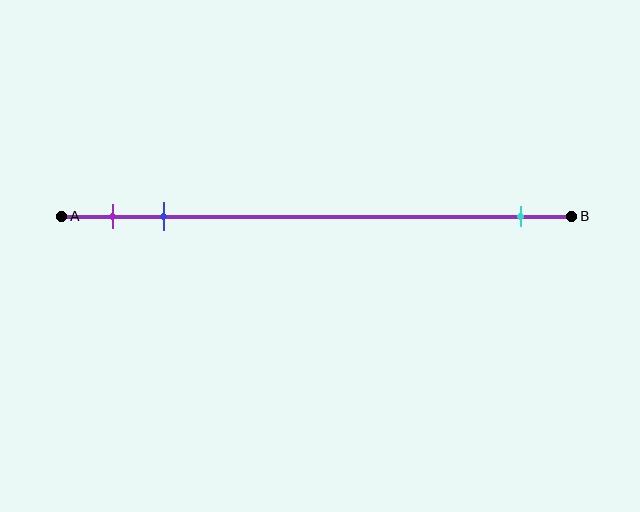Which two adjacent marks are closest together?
The purple and blue marks are the closest adjacent pair.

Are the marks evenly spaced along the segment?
No, the marks are not evenly spaced.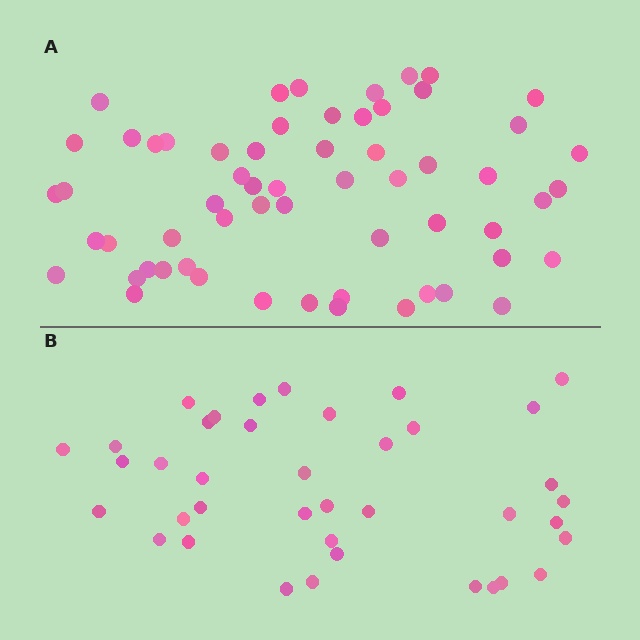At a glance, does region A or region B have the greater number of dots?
Region A (the top region) has more dots.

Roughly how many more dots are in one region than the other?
Region A has approximately 20 more dots than region B.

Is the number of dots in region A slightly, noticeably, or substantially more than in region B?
Region A has substantially more. The ratio is roughly 1.5 to 1.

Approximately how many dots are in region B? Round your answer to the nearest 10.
About 40 dots. (The exact count is 39, which rounds to 40.)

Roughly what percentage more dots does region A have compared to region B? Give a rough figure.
About 55% more.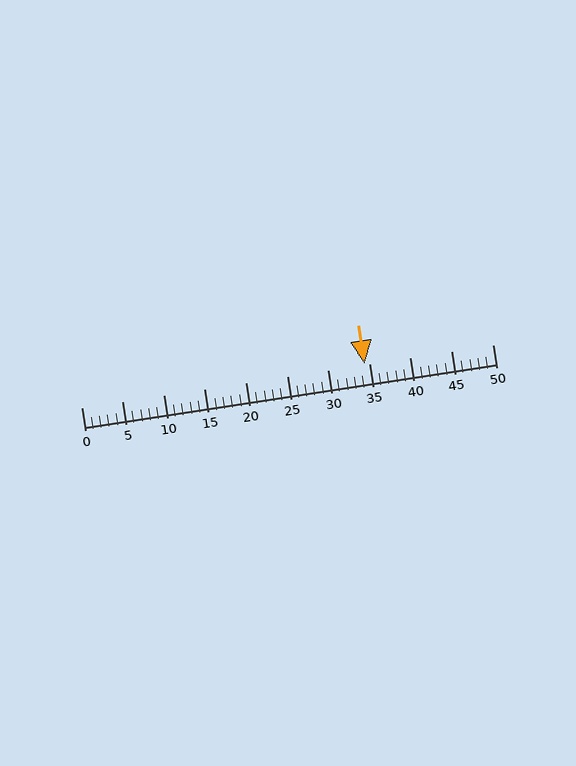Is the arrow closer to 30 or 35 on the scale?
The arrow is closer to 35.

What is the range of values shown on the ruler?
The ruler shows values from 0 to 50.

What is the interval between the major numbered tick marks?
The major tick marks are spaced 5 units apart.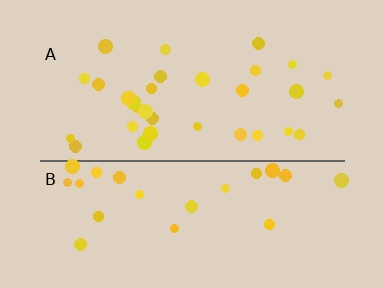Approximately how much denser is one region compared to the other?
Approximately 1.3× — region A over region B.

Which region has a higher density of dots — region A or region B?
A (the top).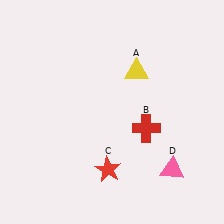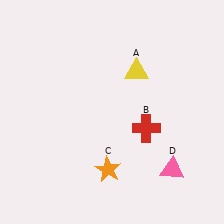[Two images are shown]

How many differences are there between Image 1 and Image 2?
There is 1 difference between the two images.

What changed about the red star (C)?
In Image 1, C is red. In Image 2, it changed to orange.